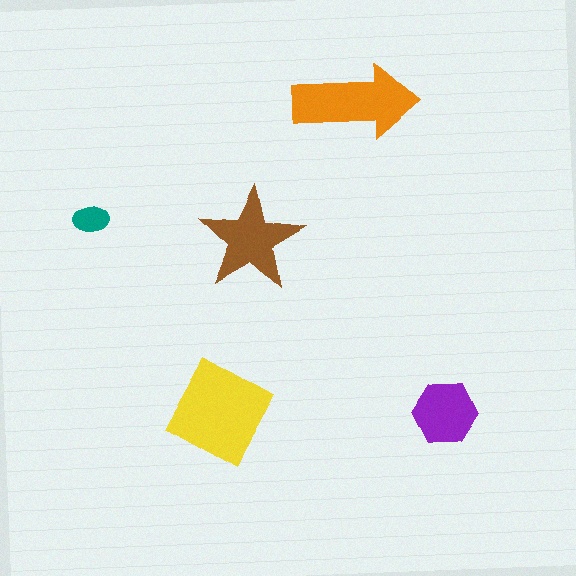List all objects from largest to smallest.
The yellow diamond, the orange arrow, the brown star, the purple hexagon, the teal ellipse.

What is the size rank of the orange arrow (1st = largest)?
2nd.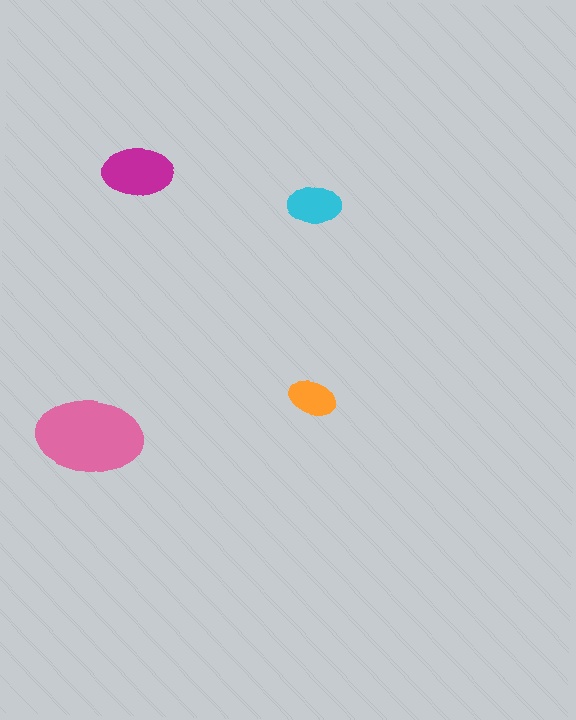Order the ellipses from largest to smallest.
the pink one, the magenta one, the cyan one, the orange one.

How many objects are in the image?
There are 4 objects in the image.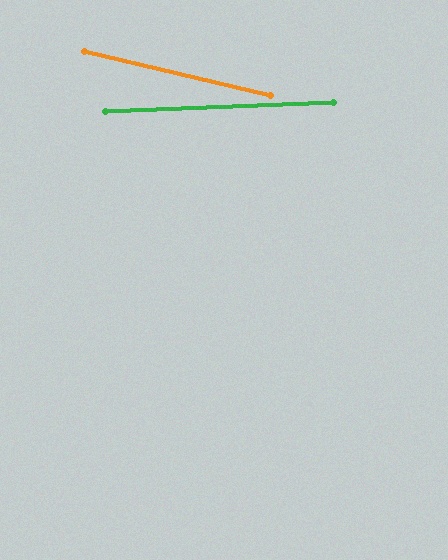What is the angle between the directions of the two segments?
Approximately 16 degrees.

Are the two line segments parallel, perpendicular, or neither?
Neither parallel nor perpendicular — they differ by about 16°.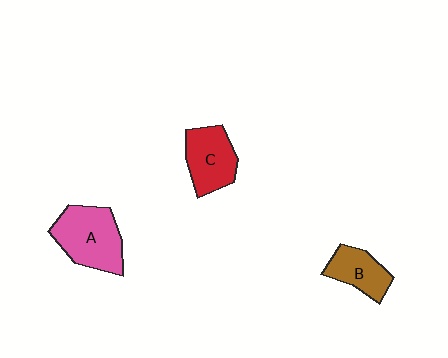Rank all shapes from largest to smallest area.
From largest to smallest: A (pink), C (red), B (brown).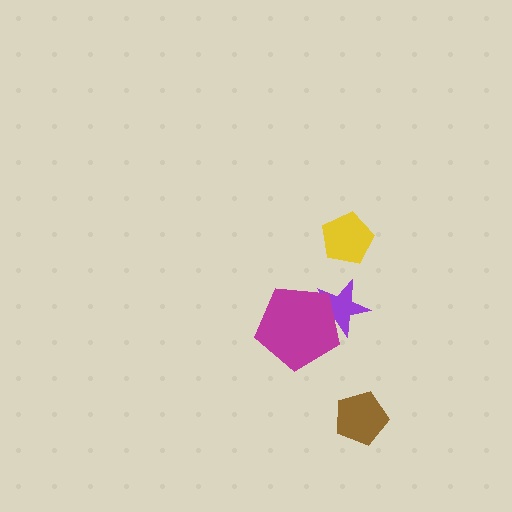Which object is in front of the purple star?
The magenta pentagon is in front of the purple star.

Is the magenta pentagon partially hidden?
No, no other shape covers it.